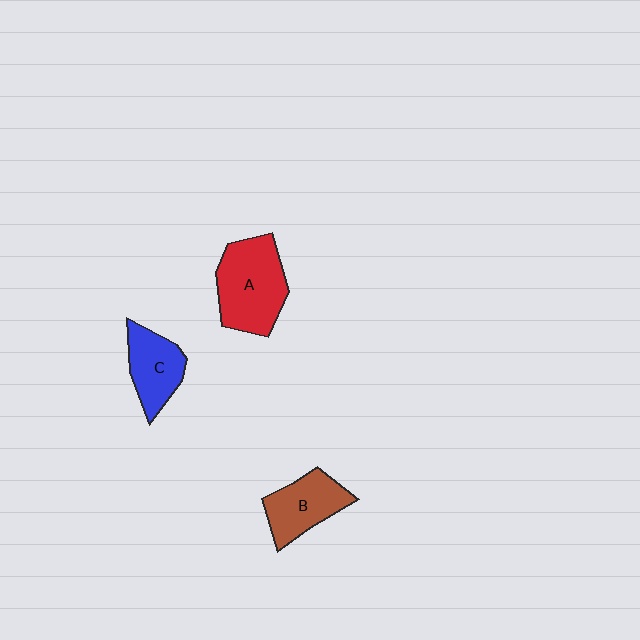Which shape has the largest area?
Shape A (red).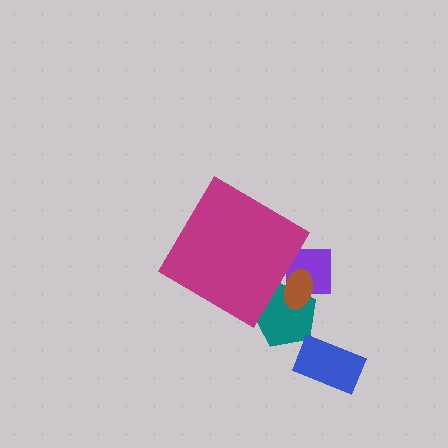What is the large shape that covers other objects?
A magenta diamond.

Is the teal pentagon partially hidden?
Yes, the teal pentagon is partially hidden behind the magenta diamond.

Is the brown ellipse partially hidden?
Yes, the brown ellipse is partially hidden behind the magenta diamond.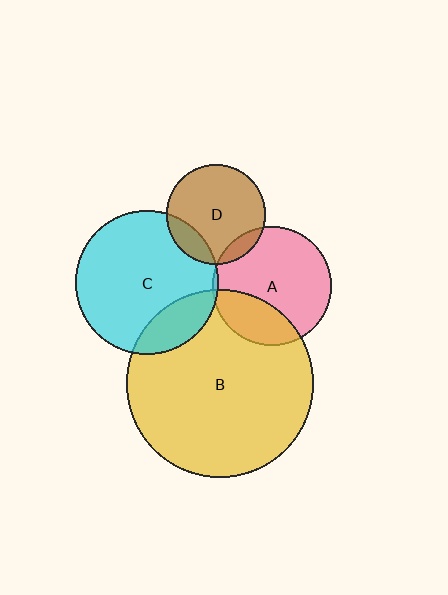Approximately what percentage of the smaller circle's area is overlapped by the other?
Approximately 5%.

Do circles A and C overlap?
Yes.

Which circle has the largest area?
Circle B (yellow).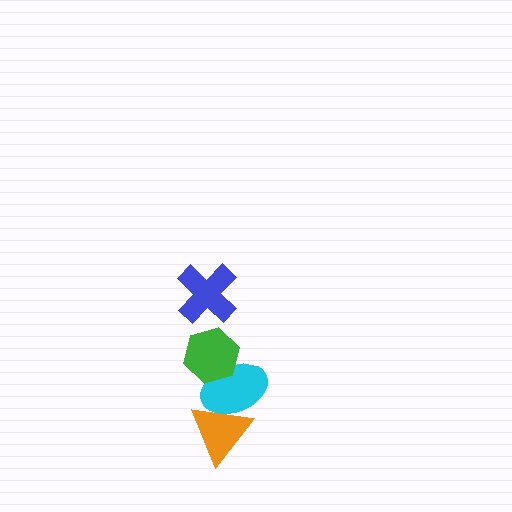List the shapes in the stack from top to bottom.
From top to bottom: the blue cross, the green hexagon, the cyan ellipse, the orange triangle.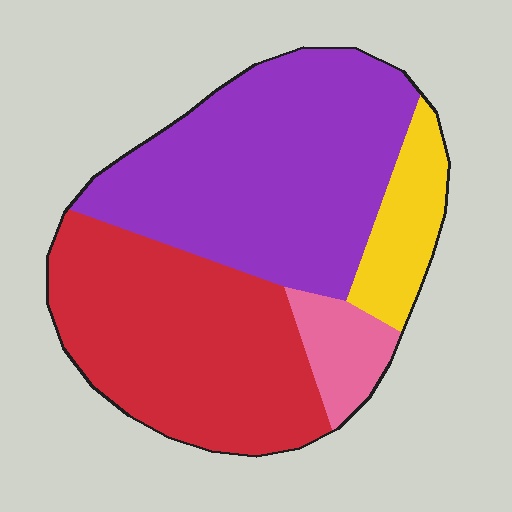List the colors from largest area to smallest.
From largest to smallest: purple, red, yellow, pink.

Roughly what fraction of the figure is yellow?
Yellow takes up about one tenth (1/10) of the figure.